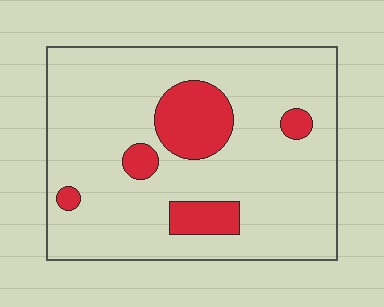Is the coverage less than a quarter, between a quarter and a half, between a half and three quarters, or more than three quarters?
Less than a quarter.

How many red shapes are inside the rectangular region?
5.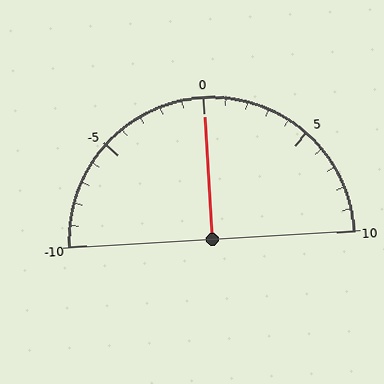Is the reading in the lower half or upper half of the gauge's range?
The reading is in the upper half of the range (-10 to 10).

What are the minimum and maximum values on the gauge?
The gauge ranges from -10 to 10.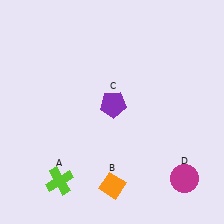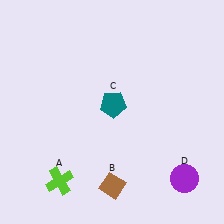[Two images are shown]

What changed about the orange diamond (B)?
In Image 1, B is orange. In Image 2, it changed to brown.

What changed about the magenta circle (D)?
In Image 1, D is magenta. In Image 2, it changed to purple.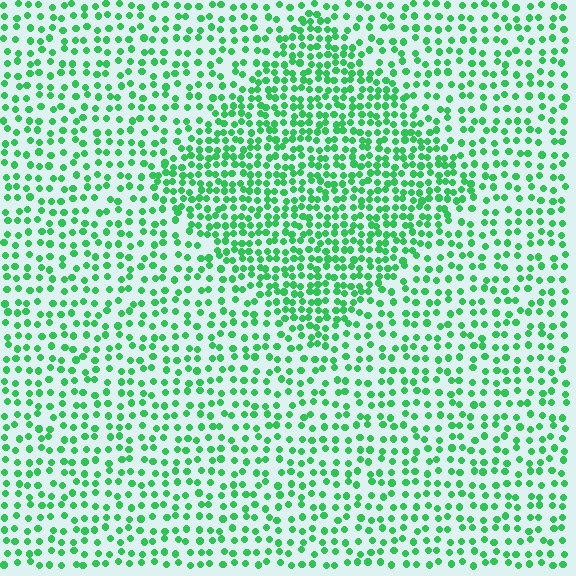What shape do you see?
I see a diamond.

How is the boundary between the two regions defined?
The boundary is defined by a change in element density (approximately 1.8x ratio). All elements are the same color, size, and shape.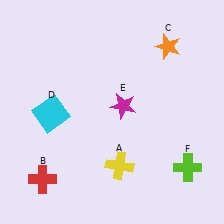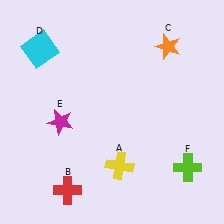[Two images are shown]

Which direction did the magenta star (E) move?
The magenta star (E) moved left.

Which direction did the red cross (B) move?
The red cross (B) moved right.